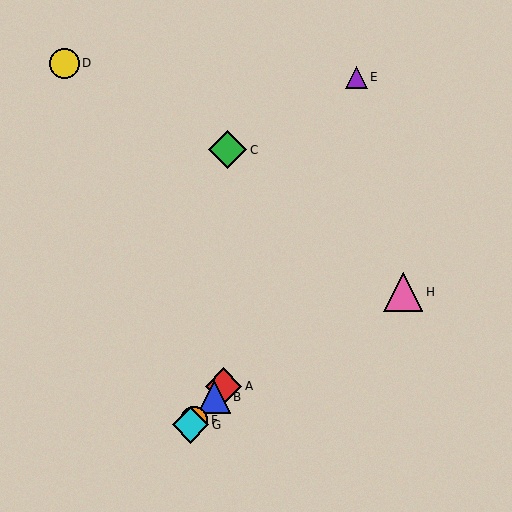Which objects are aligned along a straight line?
Objects A, B, F, G are aligned along a straight line.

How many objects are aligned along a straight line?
4 objects (A, B, F, G) are aligned along a straight line.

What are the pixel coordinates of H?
Object H is at (403, 292).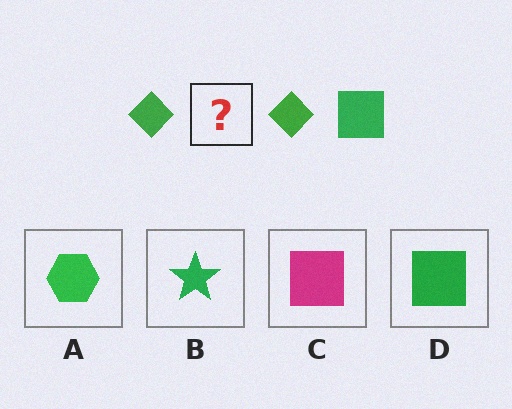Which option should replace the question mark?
Option D.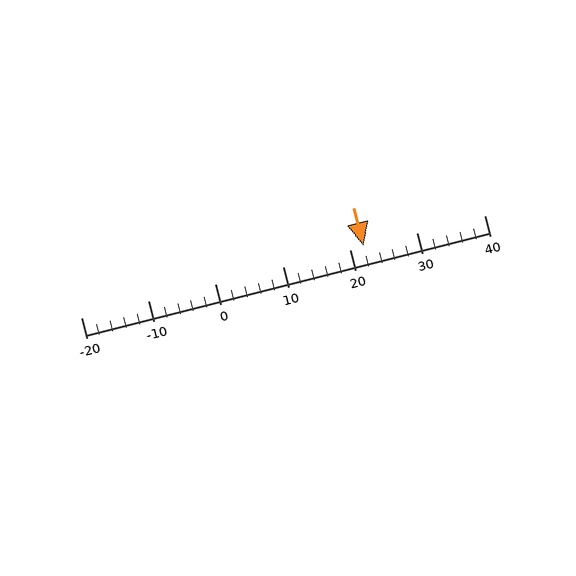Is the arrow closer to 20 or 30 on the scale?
The arrow is closer to 20.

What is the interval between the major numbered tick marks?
The major tick marks are spaced 10 units apart.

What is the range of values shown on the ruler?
The ruler shows values from -20 to 40.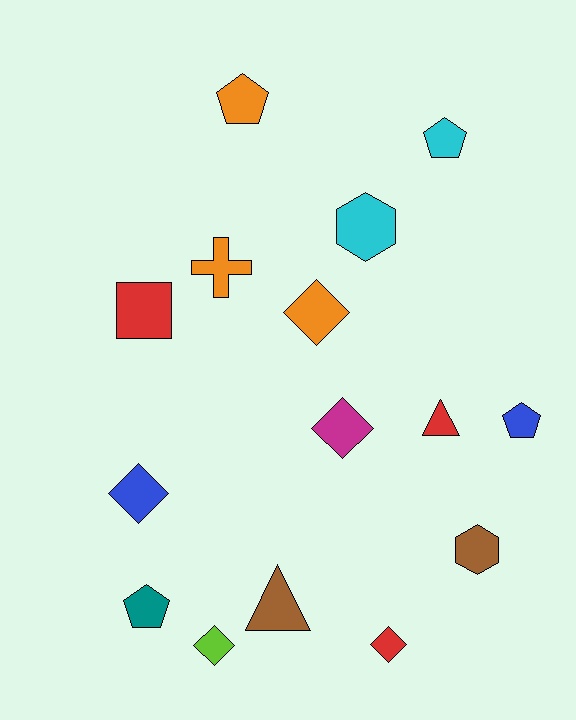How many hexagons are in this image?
There are 2 hexagons.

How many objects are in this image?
There are 15 objects.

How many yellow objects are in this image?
There are no yellow objects.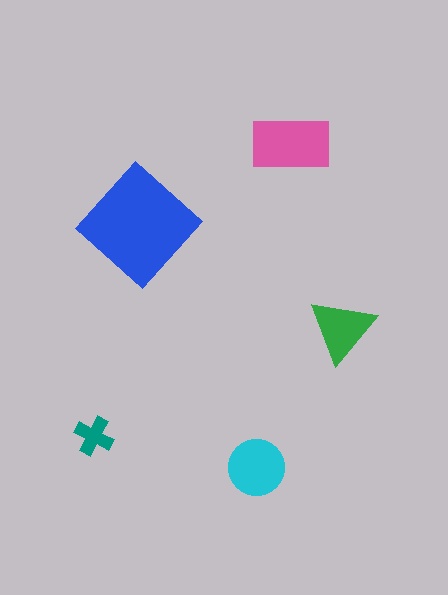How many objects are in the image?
There are 5 objects in the image.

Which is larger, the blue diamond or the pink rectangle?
The blue diamond.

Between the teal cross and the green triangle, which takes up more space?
The green triangle.